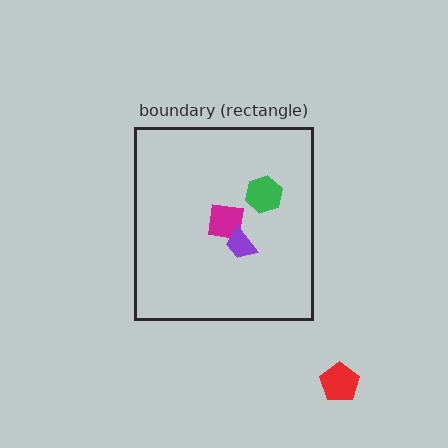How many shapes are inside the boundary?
3 inside, 1 outside.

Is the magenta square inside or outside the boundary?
Inside.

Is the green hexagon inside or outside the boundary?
Inside.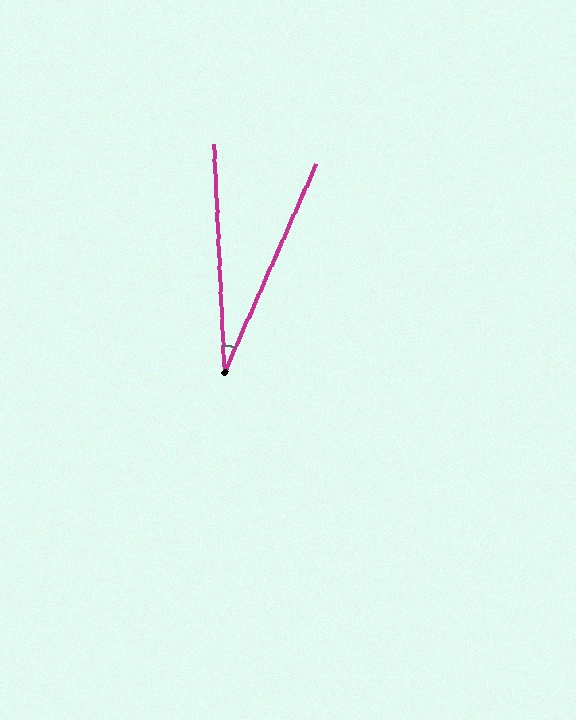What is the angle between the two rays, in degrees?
Approximately 27 degrees.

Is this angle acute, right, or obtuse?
It is acute.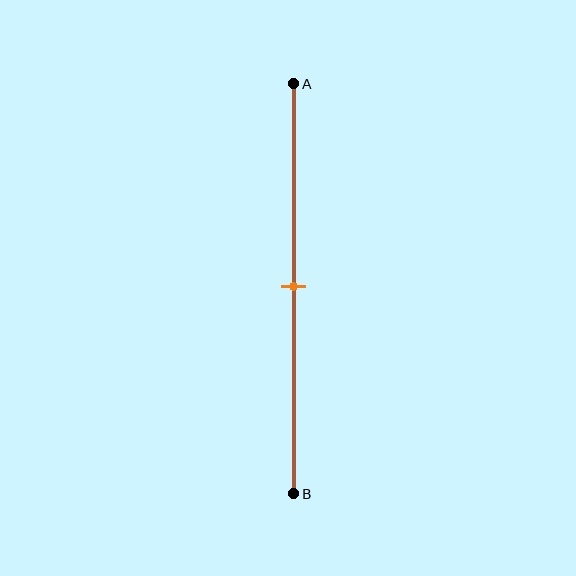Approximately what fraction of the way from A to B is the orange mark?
The orange mark is approximately 50% of the way from A to B.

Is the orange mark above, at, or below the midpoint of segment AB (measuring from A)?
The orange mark is approximately at the midpoint of segment AB.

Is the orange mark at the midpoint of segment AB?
Yes, the mark is approximately at the midpoint.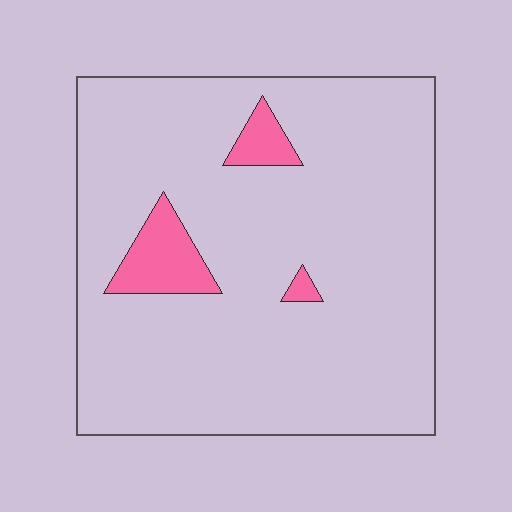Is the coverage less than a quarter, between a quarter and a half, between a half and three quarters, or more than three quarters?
Less than a quarter.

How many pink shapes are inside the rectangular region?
3.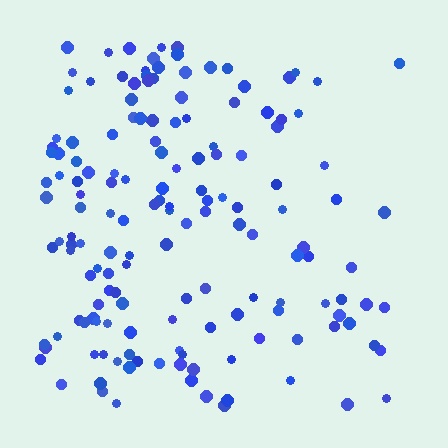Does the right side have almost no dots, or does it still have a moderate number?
Still a moderate number, just noticeably fewer than the left.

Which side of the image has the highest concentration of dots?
The left.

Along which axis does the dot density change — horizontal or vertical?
Horizontal.